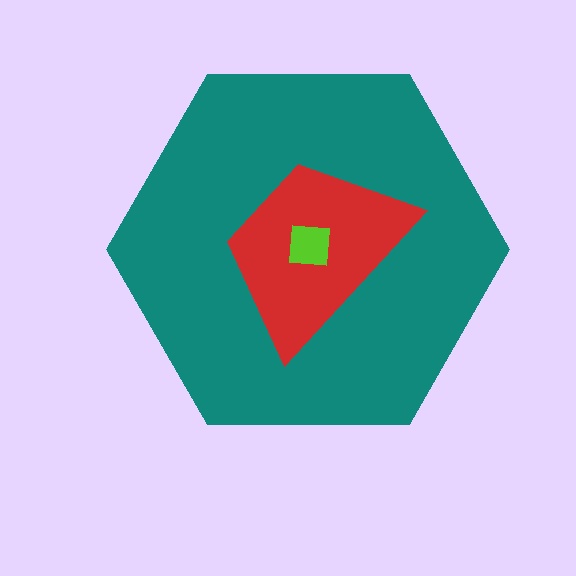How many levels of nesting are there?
3.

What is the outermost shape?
The teal hexagon.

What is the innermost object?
The lime square.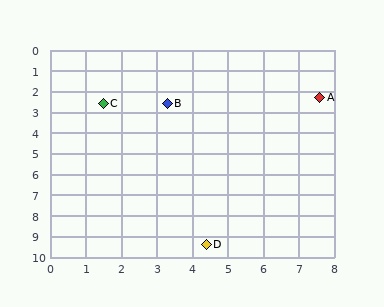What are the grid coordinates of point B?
Point B is at approximately (3.3, 2.6).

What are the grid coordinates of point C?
Point C is at approximately (1.5, 2.6).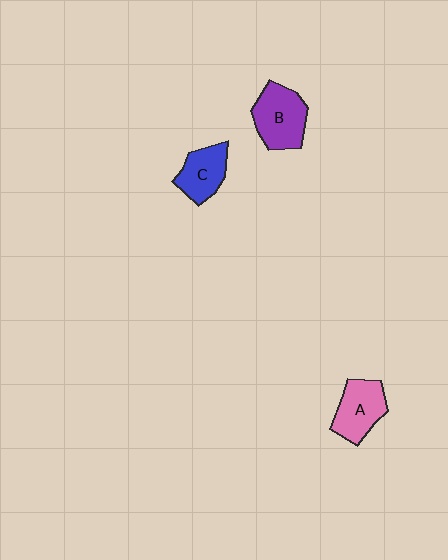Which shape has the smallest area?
Shape C (blue).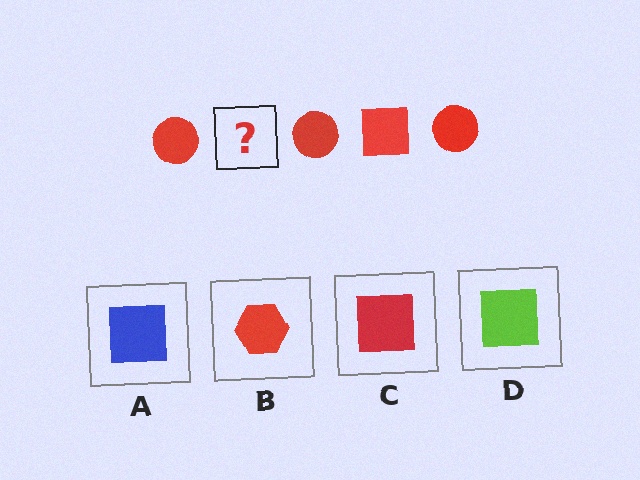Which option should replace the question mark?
Option C.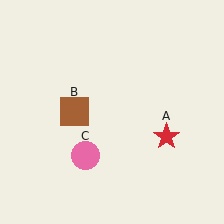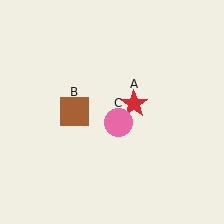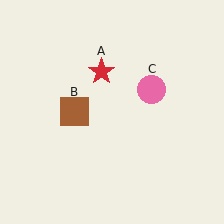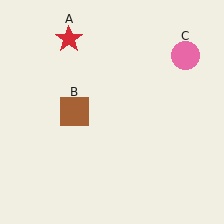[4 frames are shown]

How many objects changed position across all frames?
2 objects changed position: red star (object A), pink circle (object C).